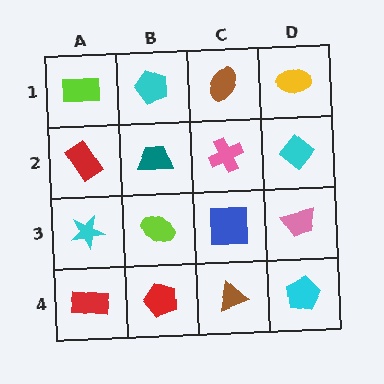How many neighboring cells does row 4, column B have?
3.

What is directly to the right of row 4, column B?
A brown triangle.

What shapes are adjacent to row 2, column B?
A cyan pentagon (row 1, column B), a lime ellipse (row 3, column B), a red rectangle (row 2, column A), a pink cross (row 2, column C).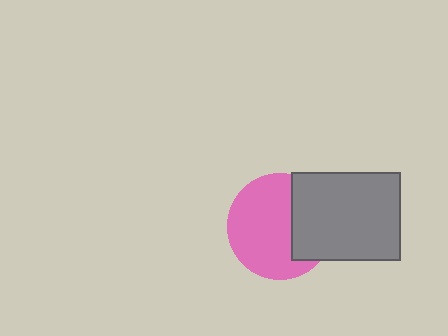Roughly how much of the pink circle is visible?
Most of it is visible (roughly 67%).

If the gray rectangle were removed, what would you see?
You would see the complete pink circle.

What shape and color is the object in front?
The object in front is a gray rectangle.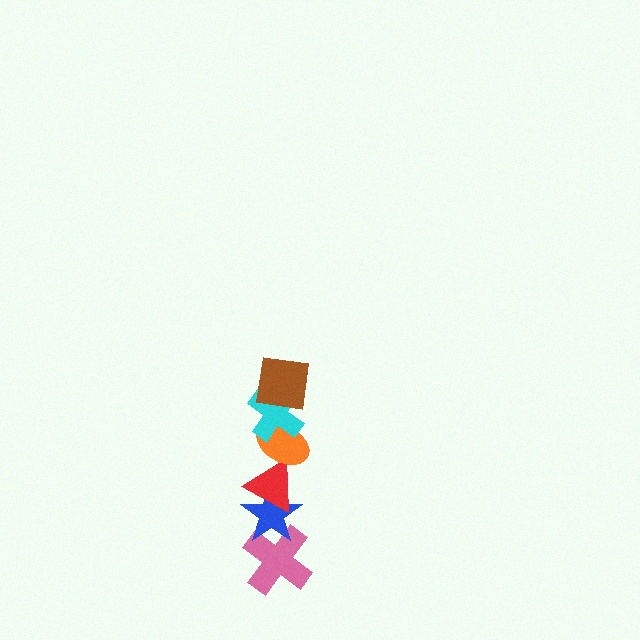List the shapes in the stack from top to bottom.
From top to bottom: the brown square, the cyan cross, the orange ellipse, the red triangle, the blue star, the pink cross.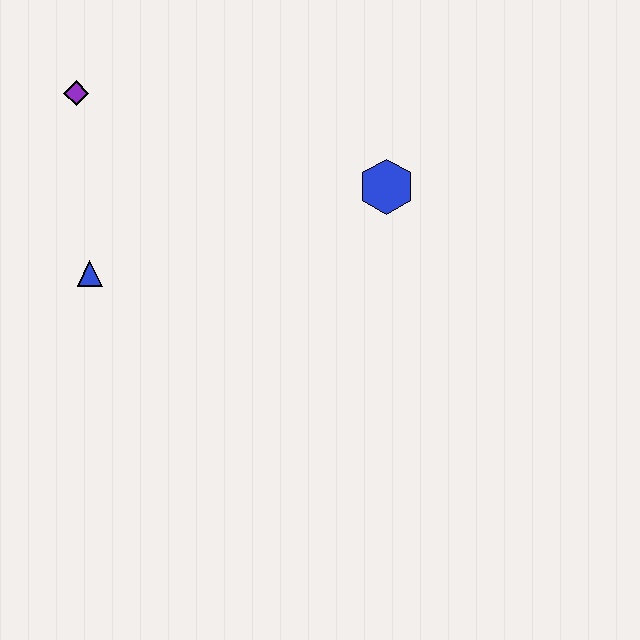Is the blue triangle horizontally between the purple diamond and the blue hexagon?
Yes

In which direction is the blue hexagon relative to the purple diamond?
The blue hexagon is to the right of the purple diamond.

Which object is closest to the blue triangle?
The purple diamond is closest to the blue triangle.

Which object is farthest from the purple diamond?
The blue hexagon is farthest from the purple diamond.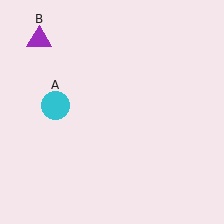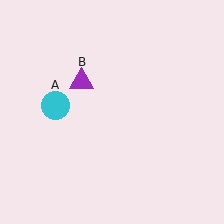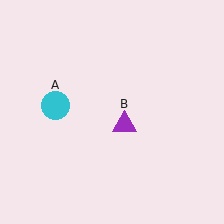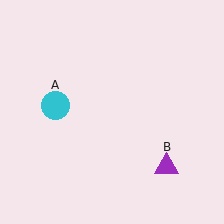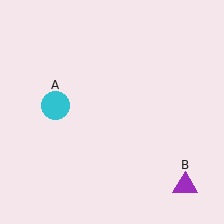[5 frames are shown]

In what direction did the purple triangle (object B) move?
The purple triangle (object B) moved down and to the right.